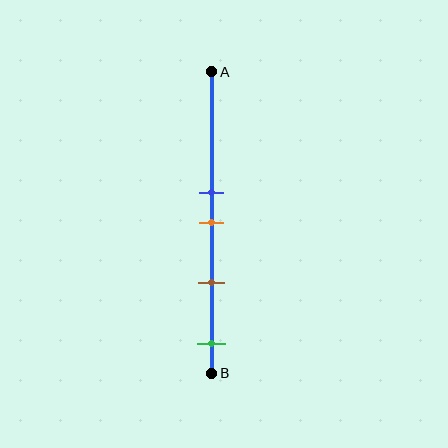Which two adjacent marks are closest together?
The blue and orange marks are the closest adjacent pair.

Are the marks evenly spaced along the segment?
No, the marks are not evenly spaced.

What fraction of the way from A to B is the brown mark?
The brown mark is approximately 70% (0.7) of the way from A to B.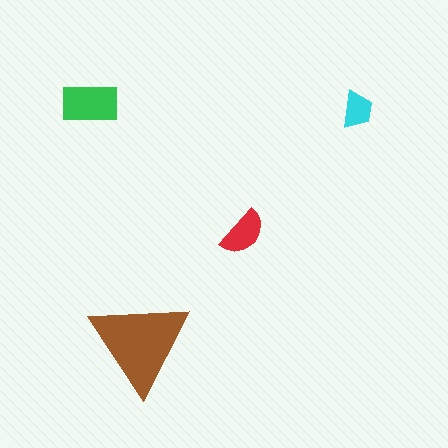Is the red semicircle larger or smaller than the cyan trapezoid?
Larger.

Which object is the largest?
The brown triangle.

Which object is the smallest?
The cyan trapezoid.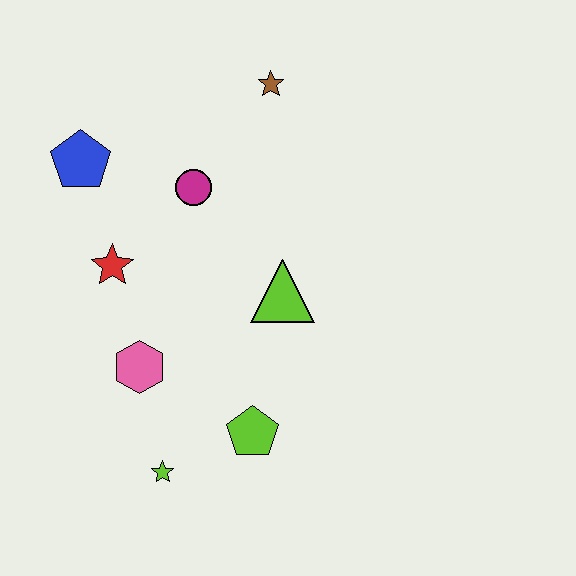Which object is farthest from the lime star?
The brown star is farthest from the lime star.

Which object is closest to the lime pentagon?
The lime star is closest to the lime pentagon.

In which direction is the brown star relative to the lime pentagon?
The brown star is above the lime pentagon.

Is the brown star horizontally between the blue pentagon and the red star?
No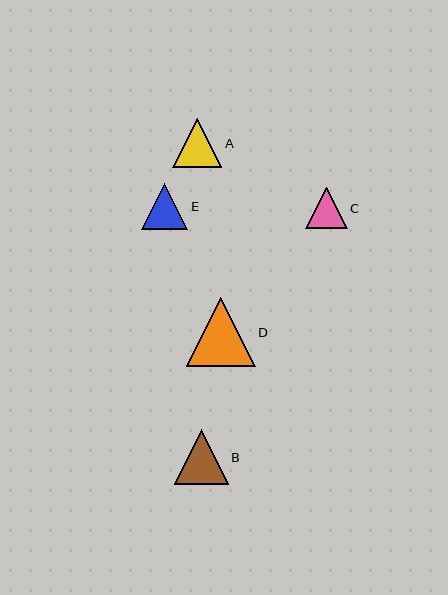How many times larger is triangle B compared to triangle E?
Triangle B is approximately 1.2 times the size of triangle E.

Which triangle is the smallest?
Triangle C is the smallest with a size of approximately 41 pixels.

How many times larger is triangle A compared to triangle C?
Triangle A is approximately 1.2 times the size of triangle C.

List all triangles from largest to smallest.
From largest to smallest: D, B, A, E, C.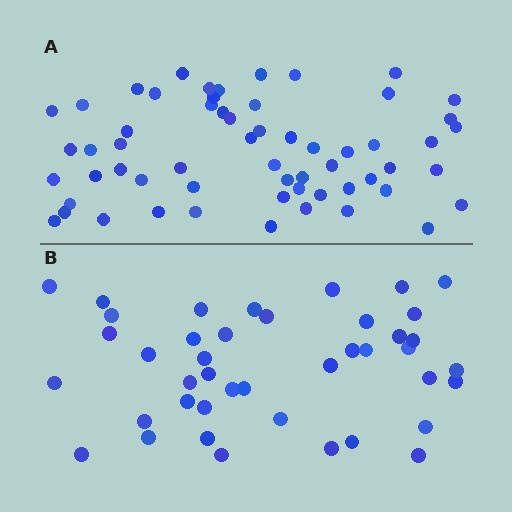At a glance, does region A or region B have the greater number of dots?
Region A (the top region) has more dots.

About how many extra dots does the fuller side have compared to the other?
Region A has approximately 15 more dots than region B.